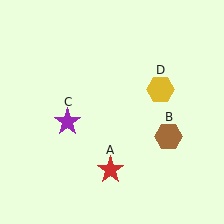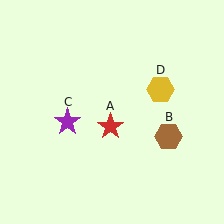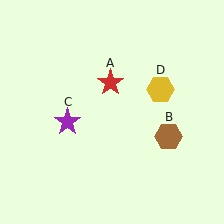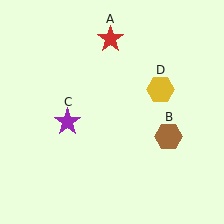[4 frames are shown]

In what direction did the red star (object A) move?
The red star (object A) moved up.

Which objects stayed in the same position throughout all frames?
Brown hexagon (object B) and purple star (object C) and yellow hexagon (object D) remained stationary.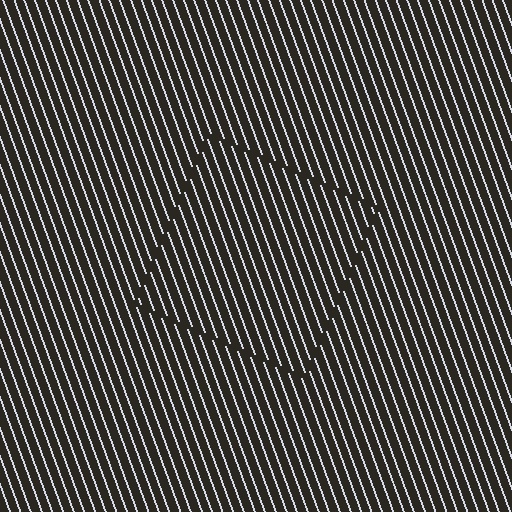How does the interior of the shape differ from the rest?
The interior of the shape contains the same grating, shifted by half a period — the contour is defined by the phase discontinuity where line-ends from the inner and outer gratings abut.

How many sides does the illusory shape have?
4 sides — the line-ends trace a square.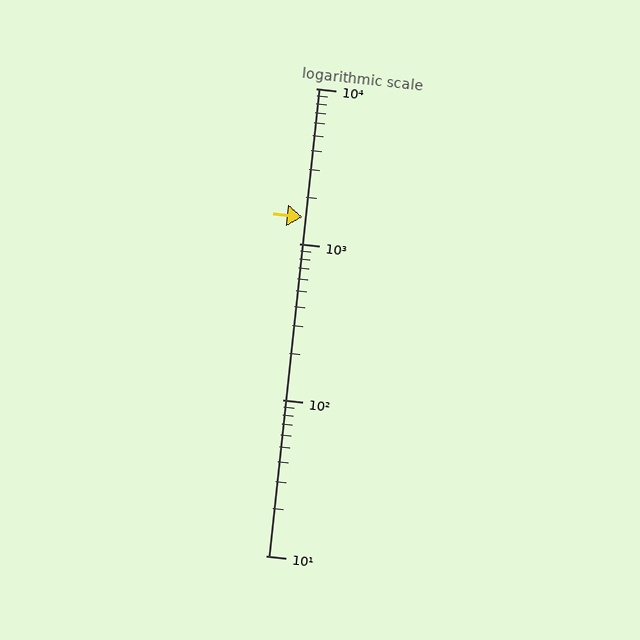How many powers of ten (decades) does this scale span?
The scale spans 3 decades, from 10 to 10000.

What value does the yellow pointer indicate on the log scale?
The pointer indicates approximately 1500.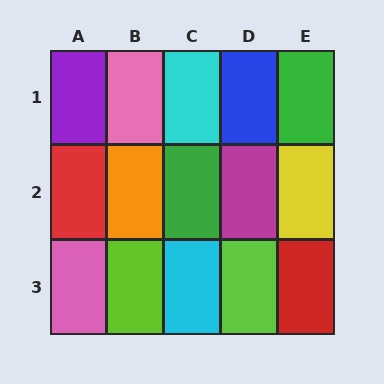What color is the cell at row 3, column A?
Pink.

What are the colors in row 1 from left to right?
Purple, pink, cyan, blue, green.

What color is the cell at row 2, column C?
Green.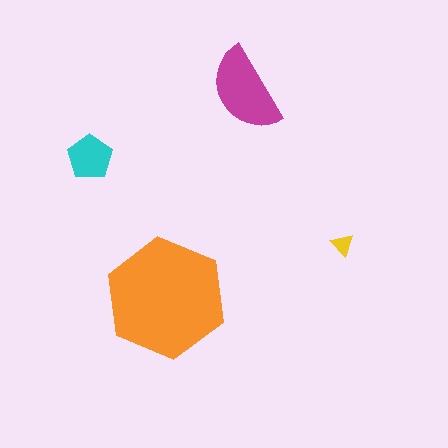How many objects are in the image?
There are 4 objects in the image.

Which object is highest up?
The magenta semicircle is topmost.